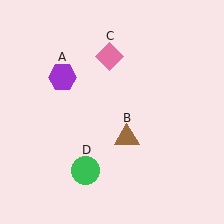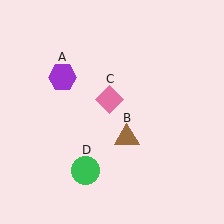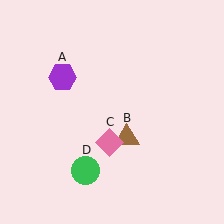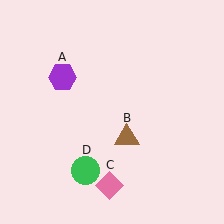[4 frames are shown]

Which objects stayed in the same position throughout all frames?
Purple hexagon (object A) and brown triangle (object B) and green circle (object D) remained stationary.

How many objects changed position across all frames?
1 object changed position: pink diamond (object C).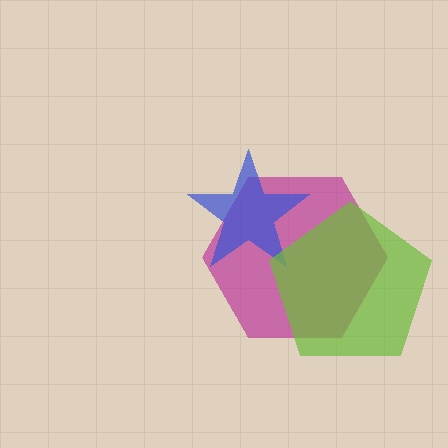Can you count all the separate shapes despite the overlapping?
Yes, there are 3 separate shapes.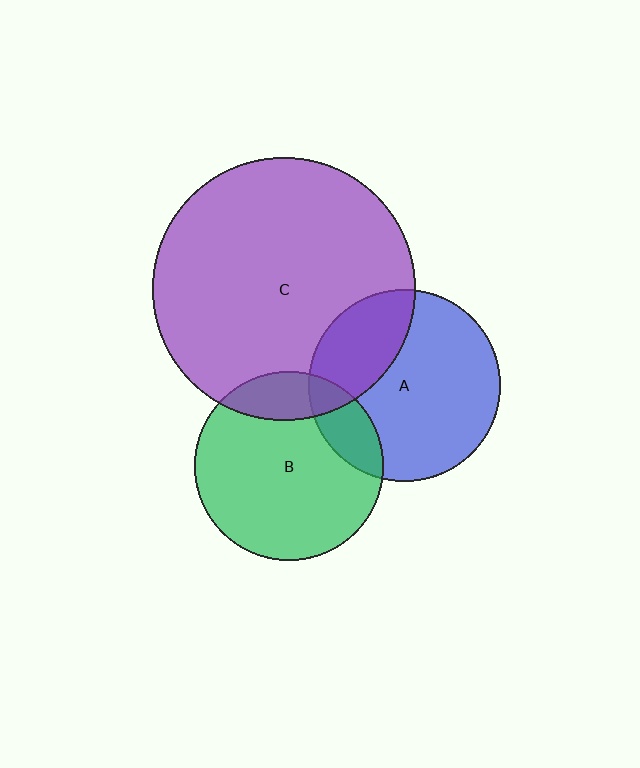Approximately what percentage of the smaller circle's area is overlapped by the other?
Approximately 15%.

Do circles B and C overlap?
Yes.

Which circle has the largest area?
Circle C (purple).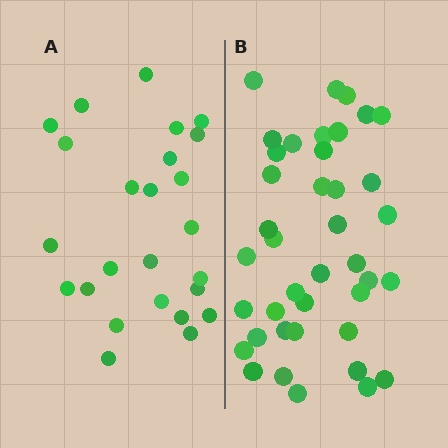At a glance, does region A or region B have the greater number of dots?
Region B (the right region) has more dots.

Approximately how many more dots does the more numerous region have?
Region B has approximately 15 more dots than region A.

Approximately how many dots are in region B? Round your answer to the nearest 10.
About 40 dots.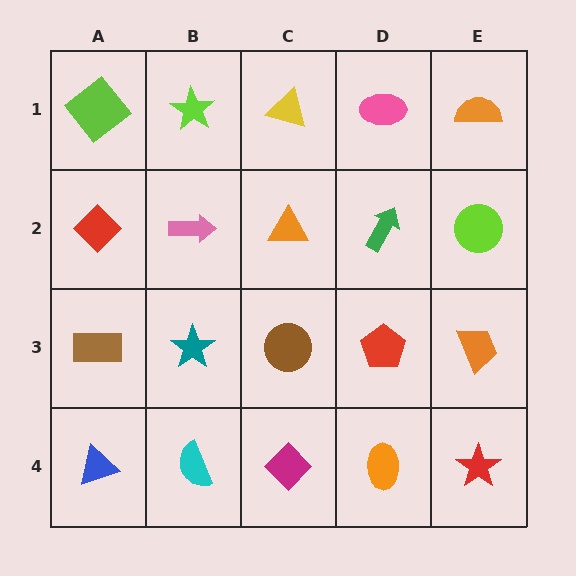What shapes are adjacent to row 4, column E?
An orange trapezoid (row 3, column E), an orange ellipse (row 4, column D).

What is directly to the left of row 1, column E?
A pink ellipse.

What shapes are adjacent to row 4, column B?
A teal star (row 3, column B), a blue triangle (row 4, column A), a magenta diamond (row 4, column C).